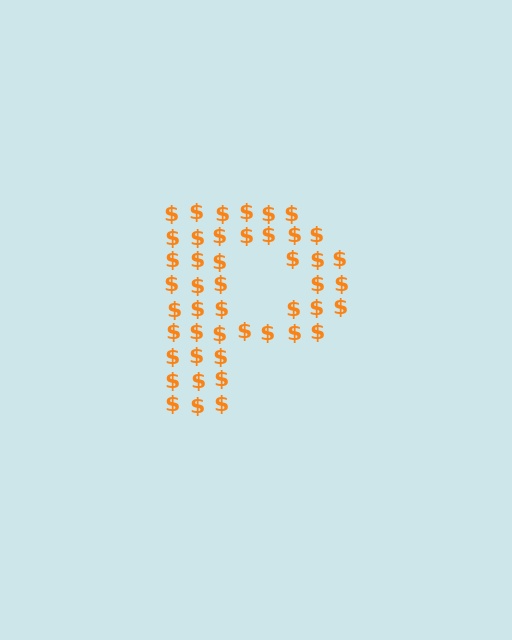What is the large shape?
The large shape is the letter P.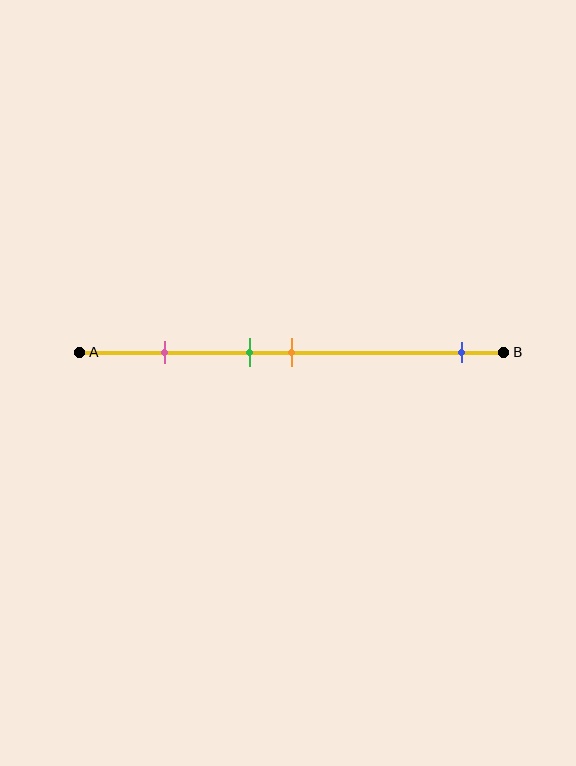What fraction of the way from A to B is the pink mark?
The pink mark is approximately 20% (0.2) of the way from A to B.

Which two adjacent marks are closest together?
The green and orange marks are the closest adjacent pair.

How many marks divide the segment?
There are 4 marks dividing the segment.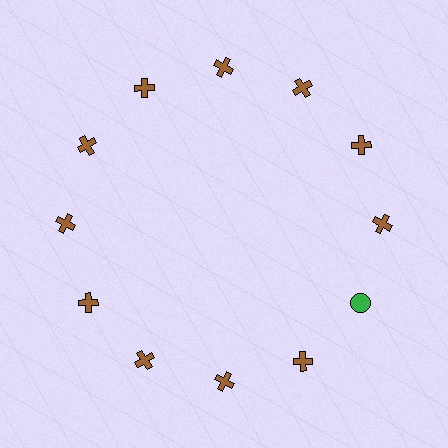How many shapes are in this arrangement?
There are 12 shapes arranged in a ring pattern.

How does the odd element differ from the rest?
It differs in both color (green instead of brown) and shape (circle instead of cross).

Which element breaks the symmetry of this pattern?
The green circle at roughly the 4 o'clock position breaks the symmetry. All other shapes are brown crosses.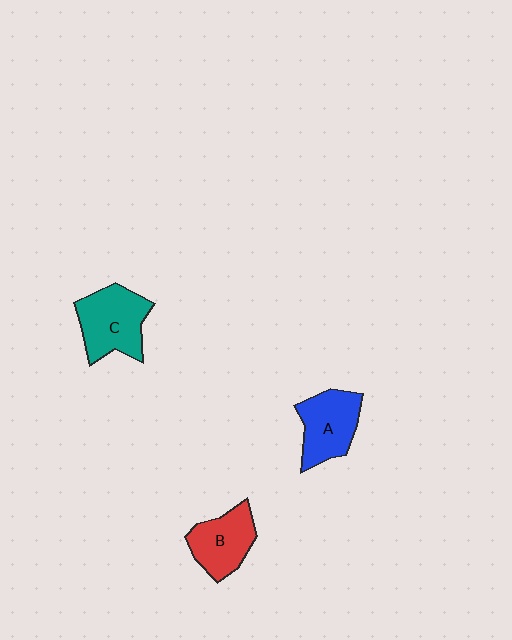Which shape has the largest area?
Shape C (teal).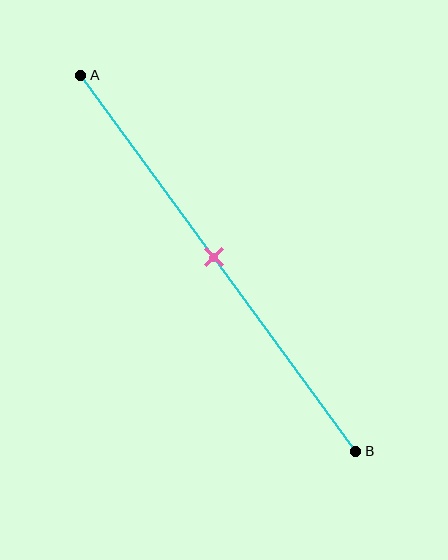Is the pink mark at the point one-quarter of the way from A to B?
No, the mark is at about 50% from A, not at the 25% one-quarter point.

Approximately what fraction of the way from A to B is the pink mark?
The pink mark is approximately 50% of the way from A to B.